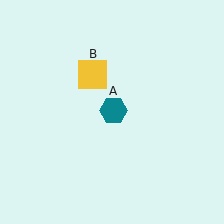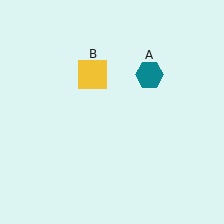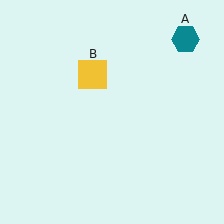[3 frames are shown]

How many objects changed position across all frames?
1 object changed position: teal hexagon (object A).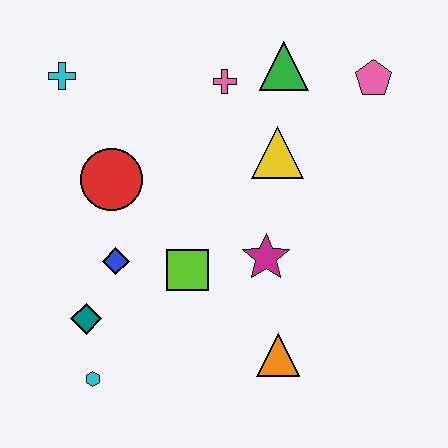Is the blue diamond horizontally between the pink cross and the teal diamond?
Yes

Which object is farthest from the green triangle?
The cyan hexagon is farthest from the green triangle.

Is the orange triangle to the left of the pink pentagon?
Yes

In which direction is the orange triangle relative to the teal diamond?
The orange triangle is to the right of the teal diamond.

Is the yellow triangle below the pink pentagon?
Yes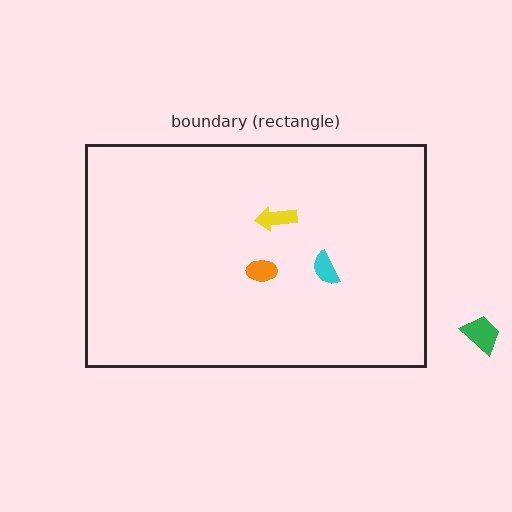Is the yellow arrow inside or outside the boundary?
Inside.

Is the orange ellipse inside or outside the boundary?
Inside.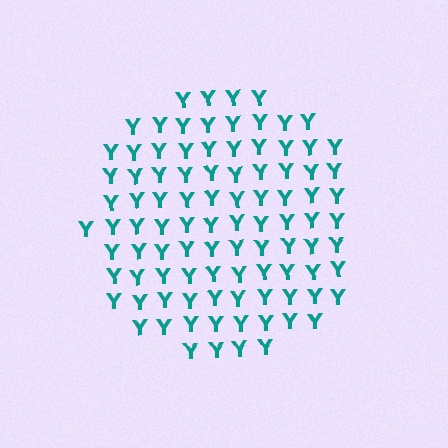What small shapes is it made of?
It is made of small letter Y's.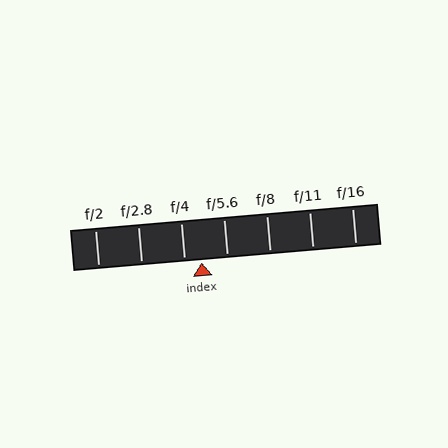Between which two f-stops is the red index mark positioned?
The index mark is between f/4 and f/5.6.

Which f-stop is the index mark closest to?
The index mark is closest to f/4.